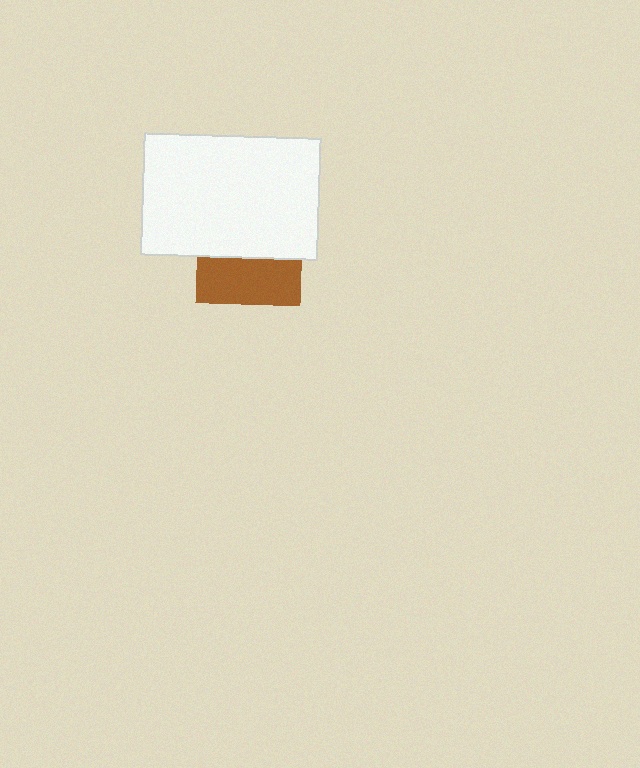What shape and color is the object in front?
The object in front is a white rectangle.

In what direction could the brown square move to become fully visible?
The brown square could move down. That would shift it out from behind the white rectangle entirely.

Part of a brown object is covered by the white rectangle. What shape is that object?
It is a square.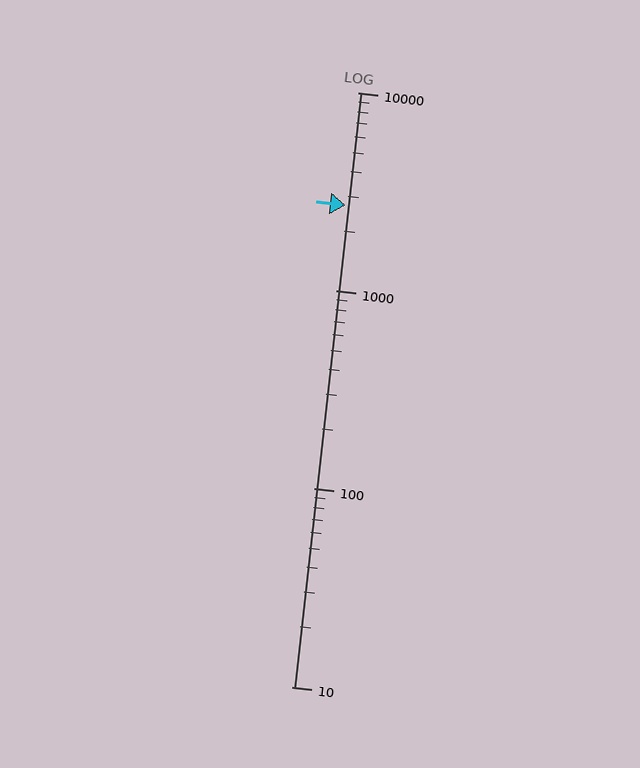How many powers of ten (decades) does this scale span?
The scale spans 3 decades, from 10 to 10000.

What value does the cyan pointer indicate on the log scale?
The pointer indicates approximately 2700.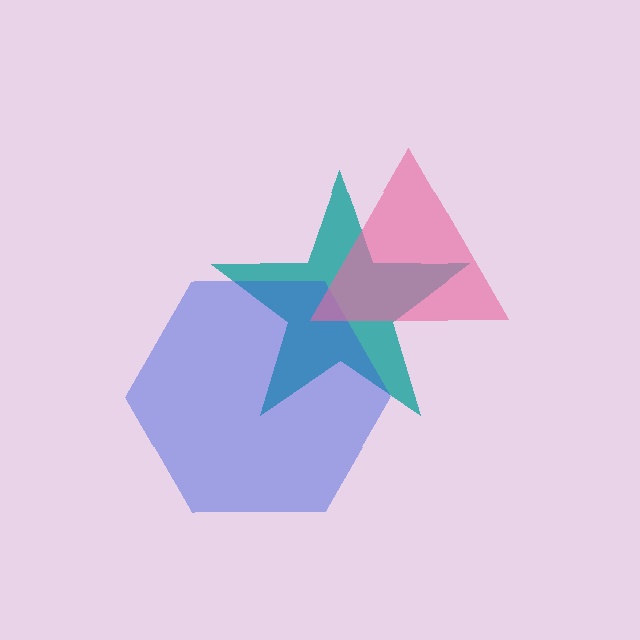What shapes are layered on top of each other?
The layered shapes are: a teal star, a blue hexagon, a pink triangle.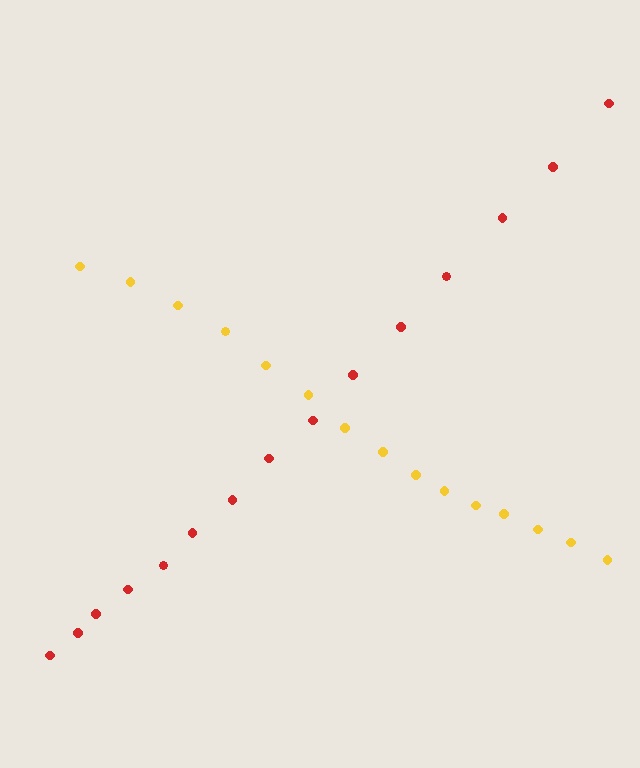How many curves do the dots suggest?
There are 2 distinct paths.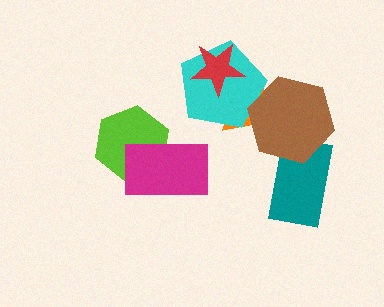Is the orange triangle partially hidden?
Yes, it is partially covered by another shape.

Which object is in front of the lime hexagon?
The magenta rectangle is in front of the lime hexagon.